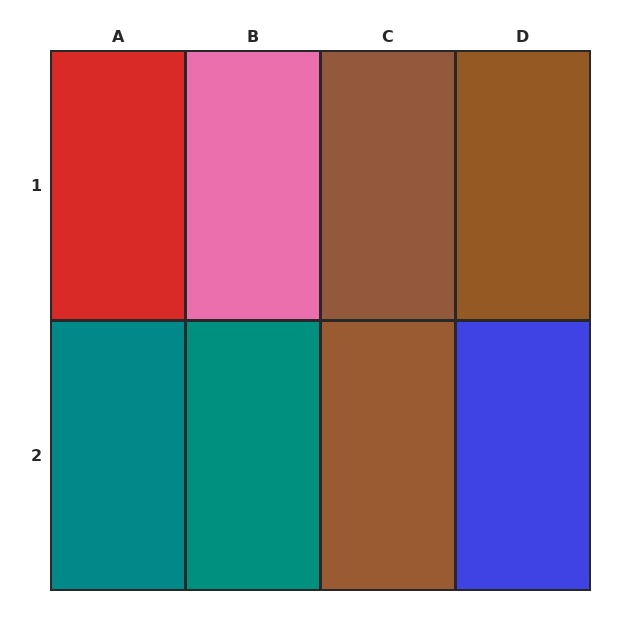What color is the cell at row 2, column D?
Blue.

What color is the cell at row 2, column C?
Brown.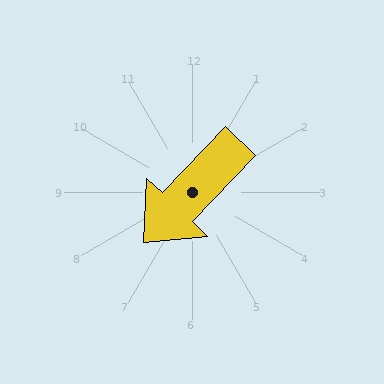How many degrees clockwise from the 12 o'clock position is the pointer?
Approximately 224 degrees.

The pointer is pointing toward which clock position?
Roughly 7 o'clock.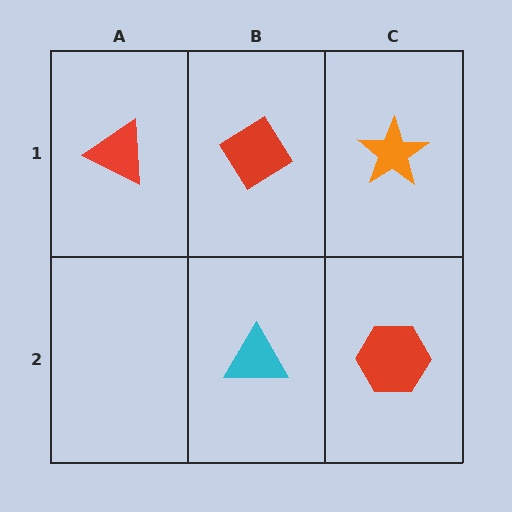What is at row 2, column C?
A red hexagon.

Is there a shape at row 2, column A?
No, that cell is empty.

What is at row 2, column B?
A cyan triangle.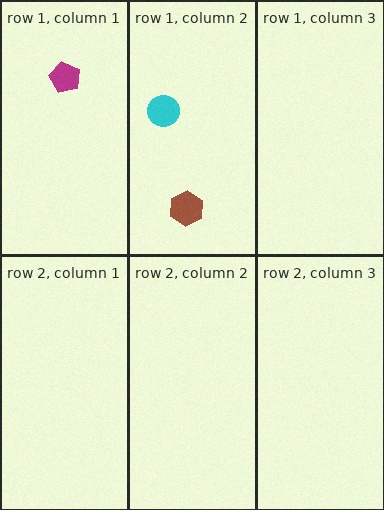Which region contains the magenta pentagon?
The row 1, column 1 region.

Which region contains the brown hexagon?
The row 1, column 2 region.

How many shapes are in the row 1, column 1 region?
1.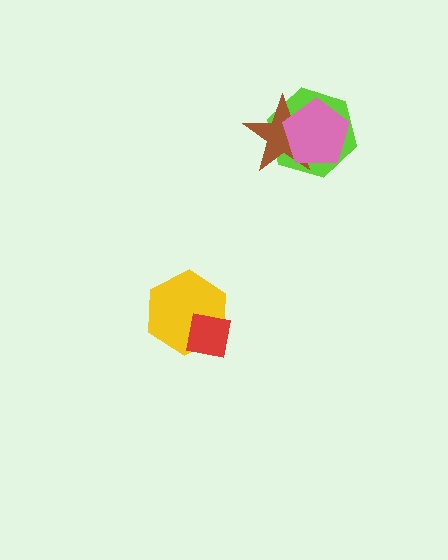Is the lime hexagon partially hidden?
Yes, it is partially covered by another shape.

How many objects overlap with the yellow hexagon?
1 object overlaps with the yellow hexagon.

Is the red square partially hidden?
No, no other shape covers it.